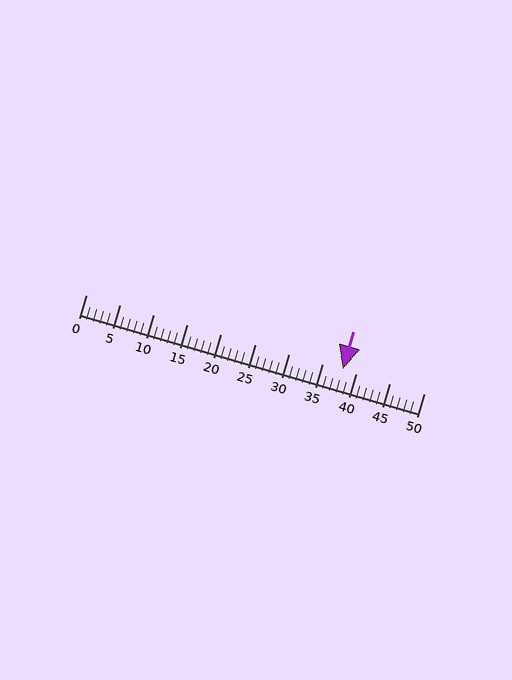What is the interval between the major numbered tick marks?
The major tick marks are spaced 5 units apart.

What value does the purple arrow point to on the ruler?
The purple arrow points to approximately 38.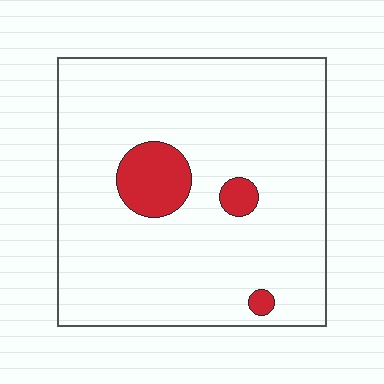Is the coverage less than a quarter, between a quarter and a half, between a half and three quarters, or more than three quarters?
Less than a quarter.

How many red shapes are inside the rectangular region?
3.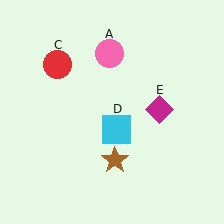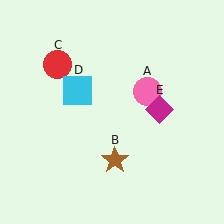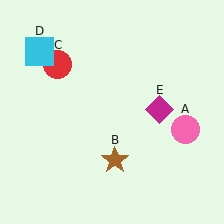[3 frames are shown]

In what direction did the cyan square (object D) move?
The cyan square (object D) moved up and to the left.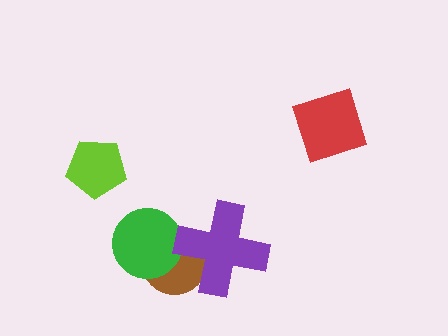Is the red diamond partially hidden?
No, no other shape covers it.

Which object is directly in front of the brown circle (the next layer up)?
The green circle is directly in front of the brown circle.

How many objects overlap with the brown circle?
2 objects overlap with the brown circle.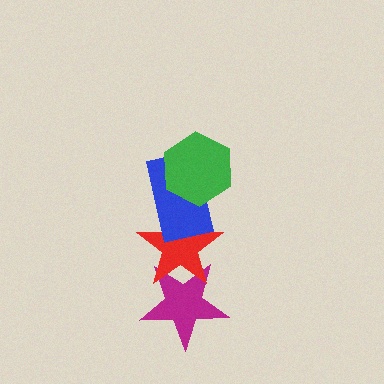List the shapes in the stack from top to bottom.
From top to bottom: the green hexagon, the blue rectangle, the red star, the magenta star.